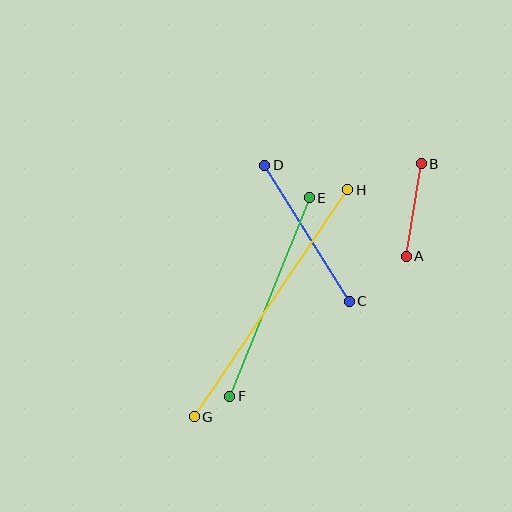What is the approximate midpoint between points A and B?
The midpoint is at approximately (414, 210) pixels.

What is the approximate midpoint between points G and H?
The midpoint is at approximately (271, 303) pixels.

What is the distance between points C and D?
The distance is approximately 160 pixels.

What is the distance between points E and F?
The distance is approximately 214 pixels.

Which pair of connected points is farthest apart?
Points G and H are farthest apart.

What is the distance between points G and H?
The distance is approximately 274 pixels.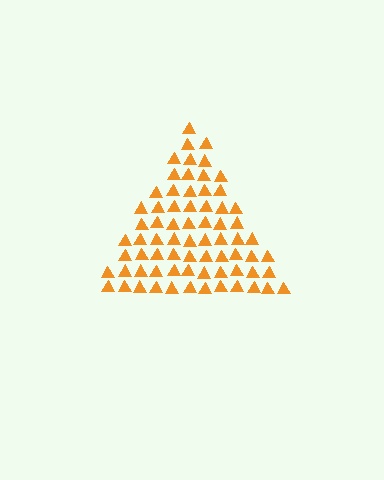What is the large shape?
The large shape is a triangle.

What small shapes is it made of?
It is made of small triangles.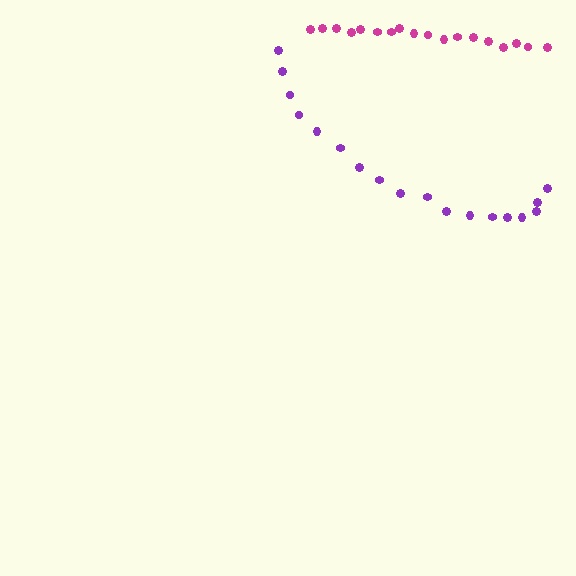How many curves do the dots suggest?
There are 2 distinct paths.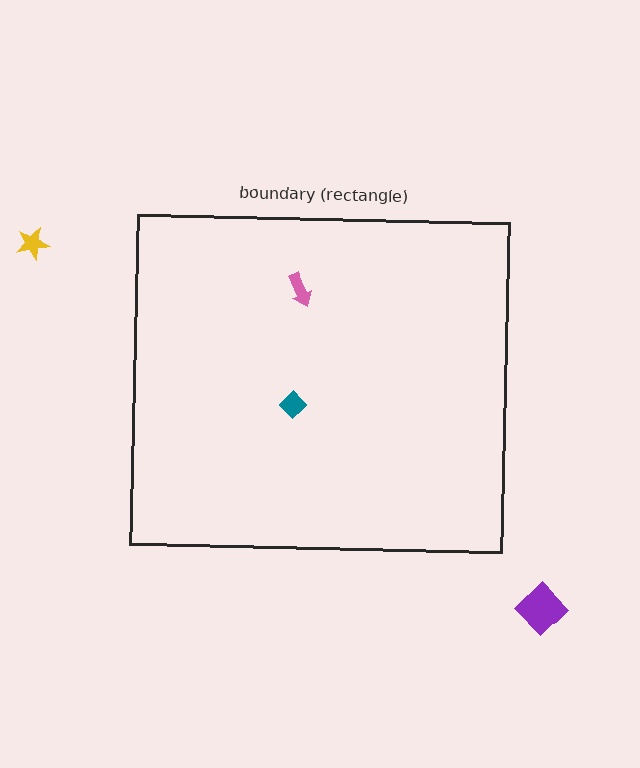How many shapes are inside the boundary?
2 inside, 2 outside.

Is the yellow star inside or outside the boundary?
Outside.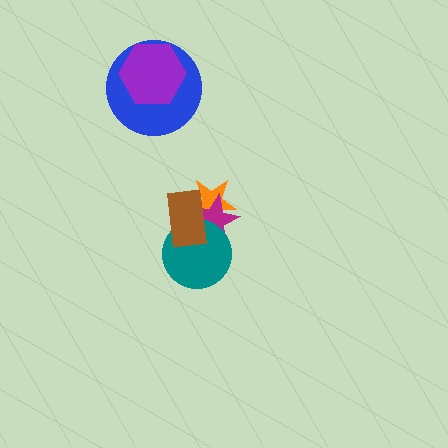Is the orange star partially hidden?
Yes, it is partially covered by another shape.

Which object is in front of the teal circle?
The brown rectangle is in front of the teal circle.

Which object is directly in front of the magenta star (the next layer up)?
The teal circle is directly in front of the magenta star.